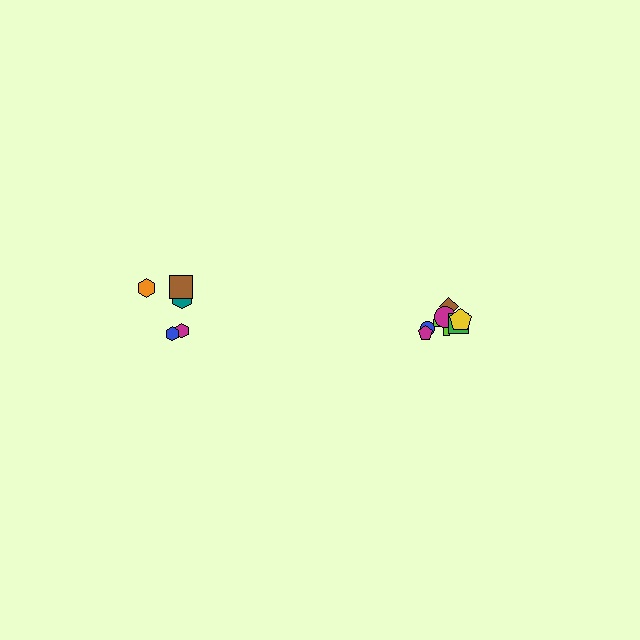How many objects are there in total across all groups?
There are 12 objects.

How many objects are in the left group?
There are 5 objects.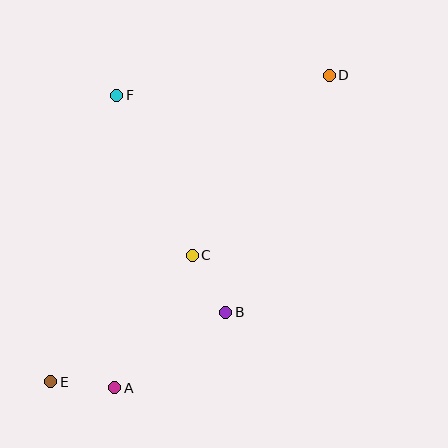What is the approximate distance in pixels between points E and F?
The distance between E and F is approximately 293 pixels.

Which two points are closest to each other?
Points A and E are closest to each other.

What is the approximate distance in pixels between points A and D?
The distance between A and D is approximately 379 pixels.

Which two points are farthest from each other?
Points D and E are farthest from each other.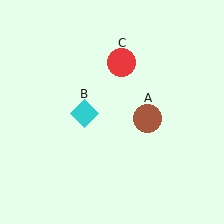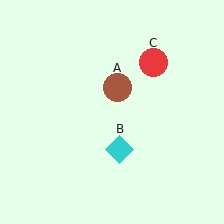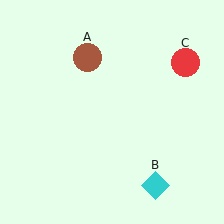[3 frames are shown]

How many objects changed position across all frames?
3 objects changed position: brown circle (object A), cyan diamond (object B), red circle (object C).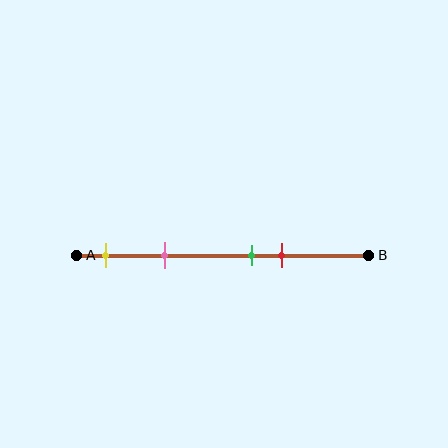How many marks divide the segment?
There are 4 marks dividing the segment.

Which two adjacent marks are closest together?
The green and red marks are the closest adjacent pair.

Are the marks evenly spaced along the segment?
No, the marks are not evenly spaced.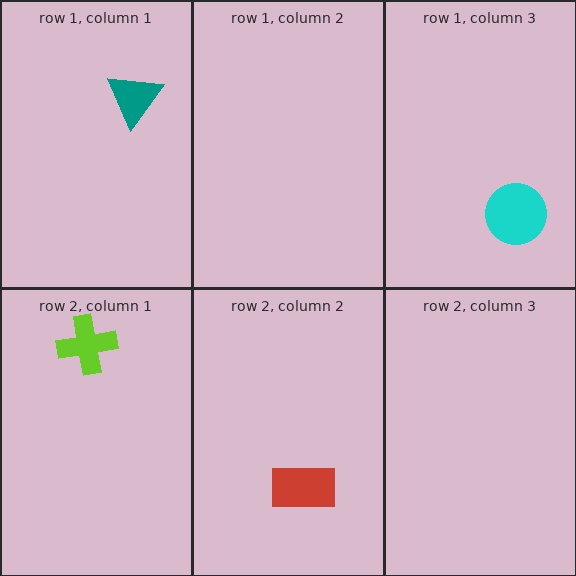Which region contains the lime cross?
The row 2, column 1 region.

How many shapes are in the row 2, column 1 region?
1.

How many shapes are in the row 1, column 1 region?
1.